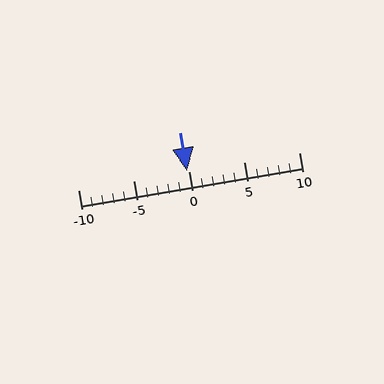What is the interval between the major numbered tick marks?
The major tick marks are spaced 5 units apart.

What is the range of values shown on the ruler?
The ruler shows values from -10 to 10.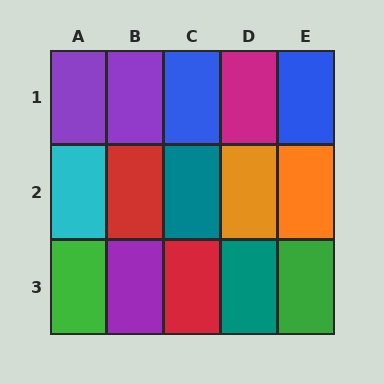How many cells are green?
2 cells are green.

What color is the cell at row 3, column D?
Teal.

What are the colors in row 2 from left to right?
Cyan, red, teal, orange, orange.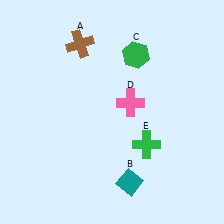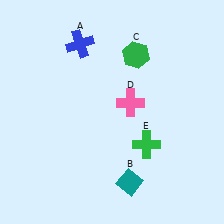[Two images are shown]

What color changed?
The cross (A) changed from brown in Image 1 to blue in Image 2.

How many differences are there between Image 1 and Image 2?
There is 1 difference between the two images.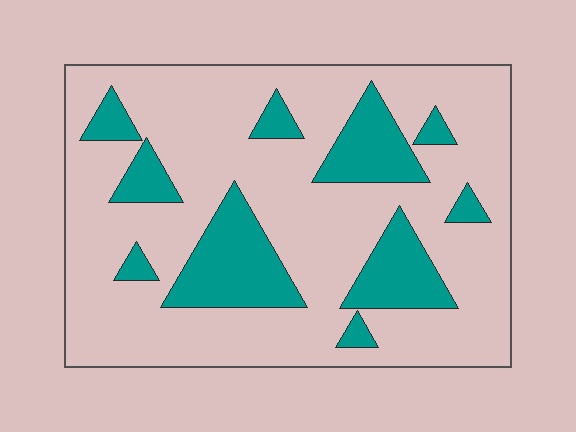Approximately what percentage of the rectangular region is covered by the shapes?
Approximately 25%.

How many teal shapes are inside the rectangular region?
10.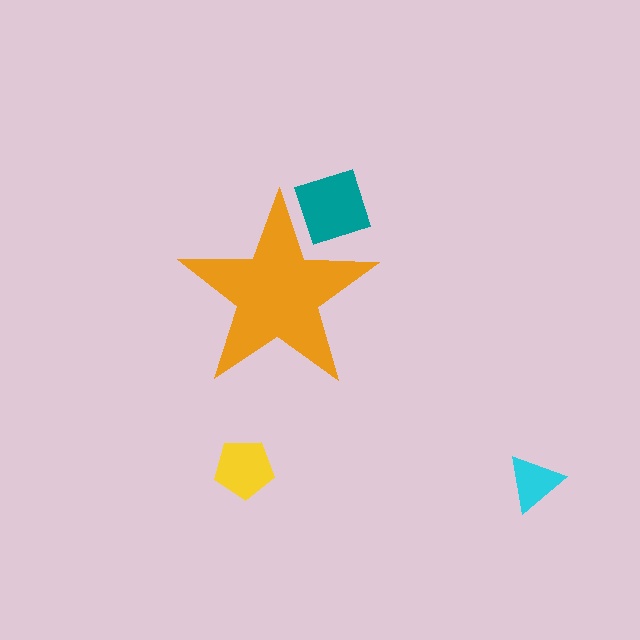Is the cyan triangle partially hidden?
No, the cyan triangle is fully visible.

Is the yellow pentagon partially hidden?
No, the yellow pentagon is fully visible.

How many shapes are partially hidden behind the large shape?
1 shape is partially hidden.